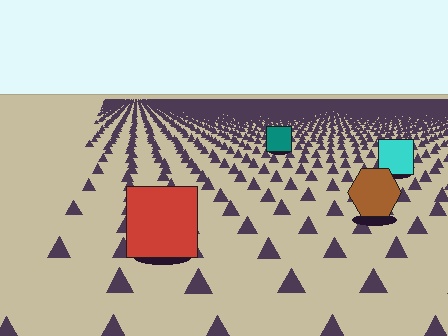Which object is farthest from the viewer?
The teal square is farthest from the viewer. It appears smaller and the ground texture around it is denser.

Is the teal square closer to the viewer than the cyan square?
No. The cyan square is closer — you can tell from the texture gradient: the ground texture is coarser near it.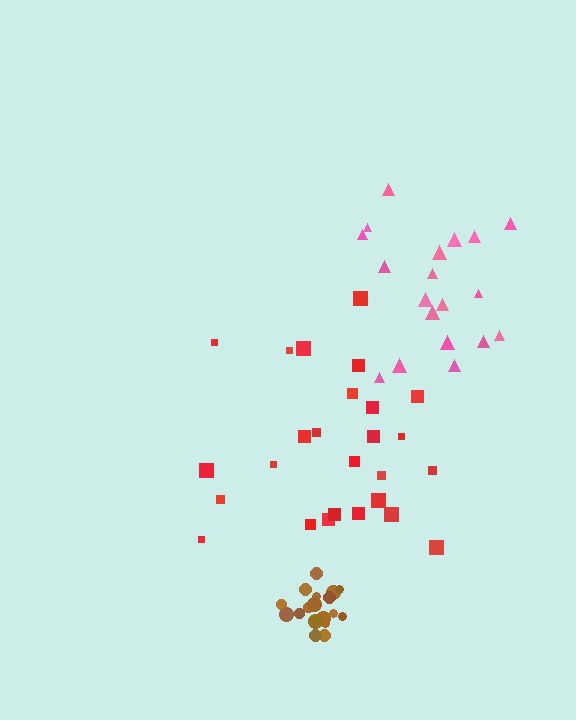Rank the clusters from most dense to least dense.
brown, pink, red.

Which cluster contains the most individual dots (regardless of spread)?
Red (26).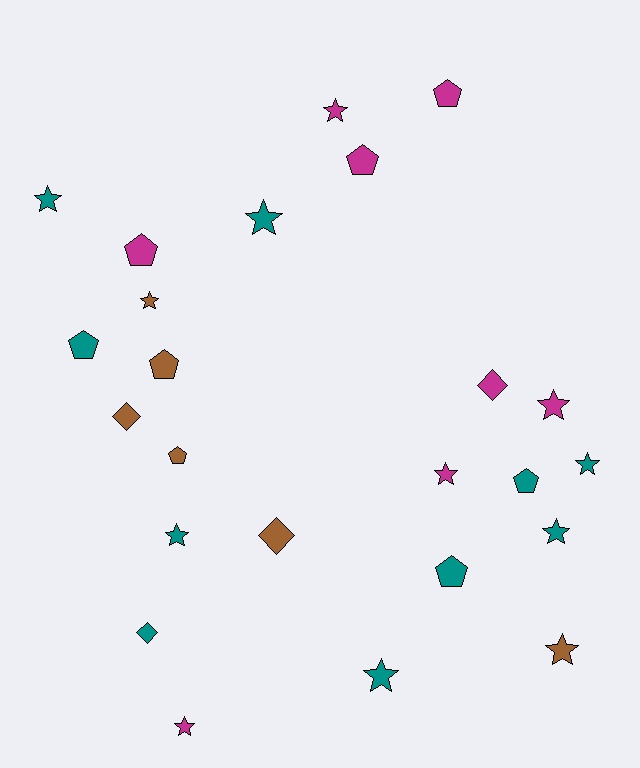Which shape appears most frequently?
Star, with 12 objects.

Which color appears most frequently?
Teal, with 10 objects.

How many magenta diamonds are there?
There is 1 magenta diamond.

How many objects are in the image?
There are 24 objects.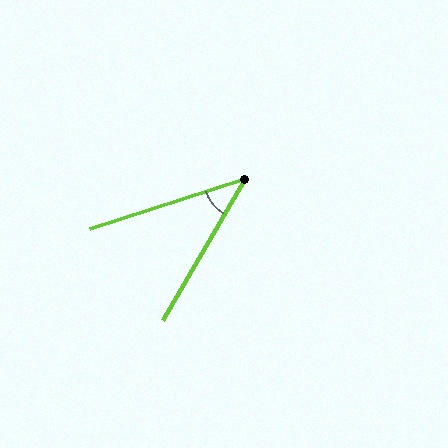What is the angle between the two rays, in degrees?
Approximately 42 degrees.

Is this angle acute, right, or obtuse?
It is acute.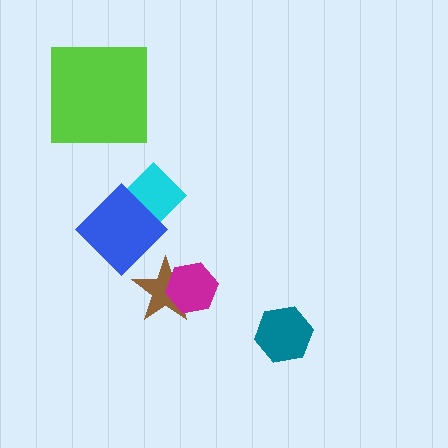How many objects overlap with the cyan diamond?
1 object overlaps with the cyan diamond.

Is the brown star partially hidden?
Yes, it is partially covered by another shape.